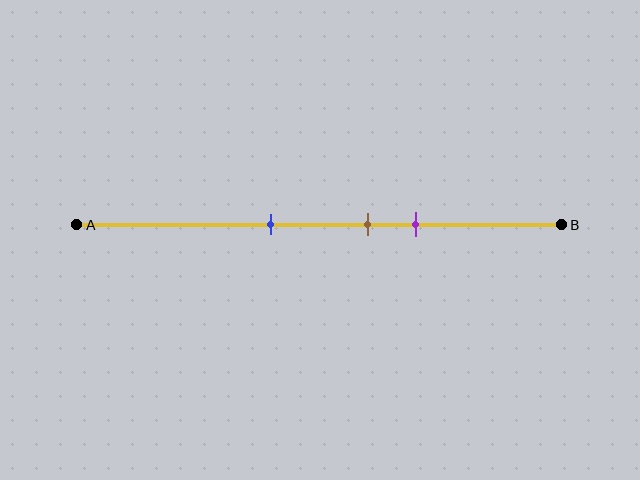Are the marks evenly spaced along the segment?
Yes, the marks are approximately evenly spaced.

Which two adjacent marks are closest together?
The brown and purple marks are the closest adjacent pair.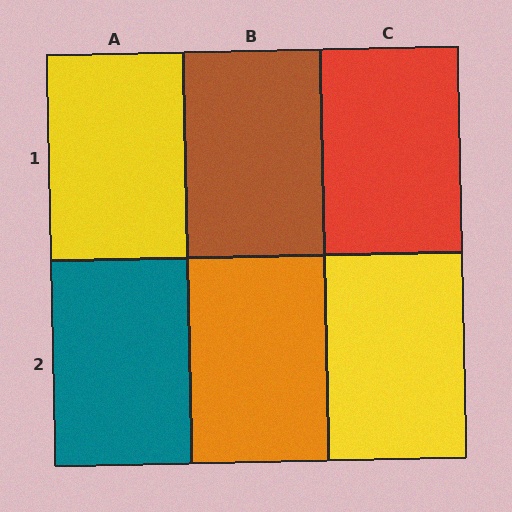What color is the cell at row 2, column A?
Teal.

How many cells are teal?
1 cell is teal.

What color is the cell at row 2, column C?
Yellow.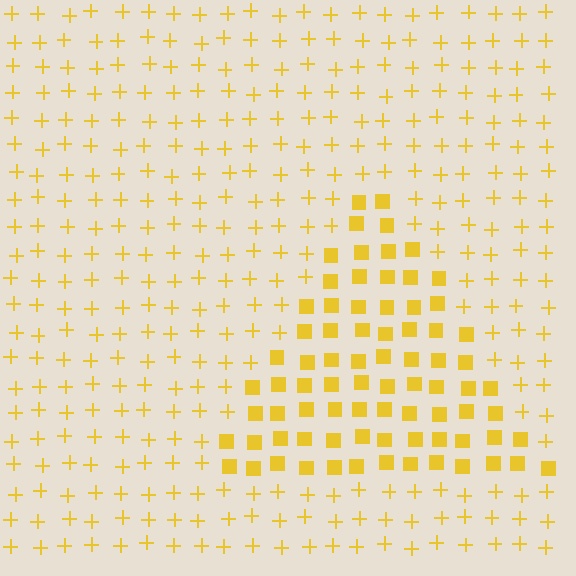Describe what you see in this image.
The image is filled with small yellow elements arranged in a uniform grid. A triangle-shaped region contains squares, while the surrounding area contains plus signs. The boundary is defined purely by the change in element shape.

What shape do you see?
I see a triangle.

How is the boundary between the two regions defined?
The boundary is defined by a change in element shape: squares inside vs. plus signs outside. All elements share the same color and spacing.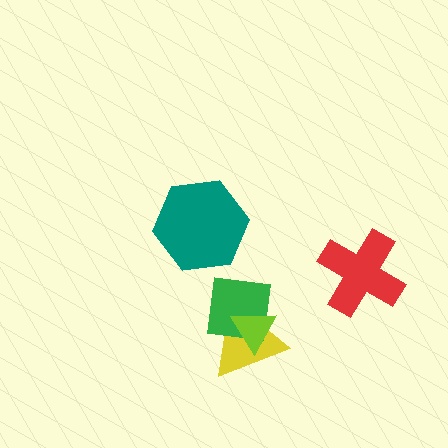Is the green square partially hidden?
Yes, it is partially covered by another shape.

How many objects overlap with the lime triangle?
2 objects overlap with the lime triangle.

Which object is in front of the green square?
The lime triangle is in front of the green square.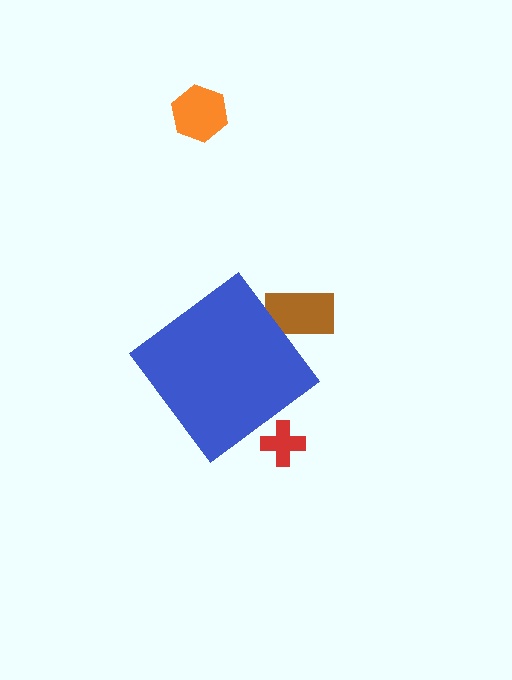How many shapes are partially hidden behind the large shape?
2 shapes are partially hidden.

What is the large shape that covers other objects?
A blue diamond.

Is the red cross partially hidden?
Yes, the red cross is partially hidden behind the blue diamond.